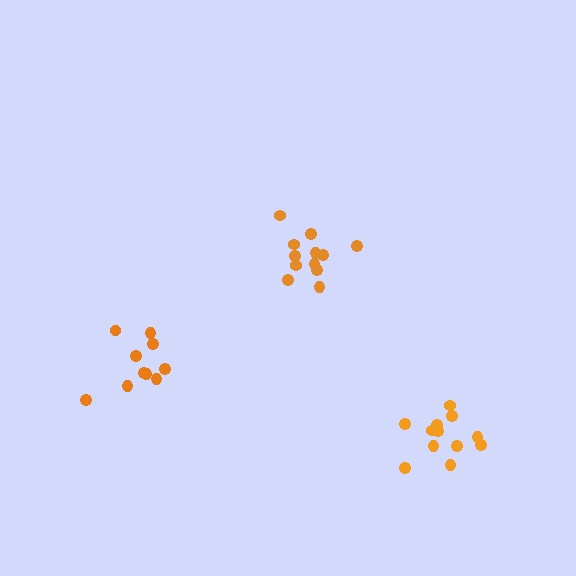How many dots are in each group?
Group 1: 12 dots, Group 2: 12 dots, Group 3: 10 dots (34 total).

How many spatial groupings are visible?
There are 3 spatial groupings.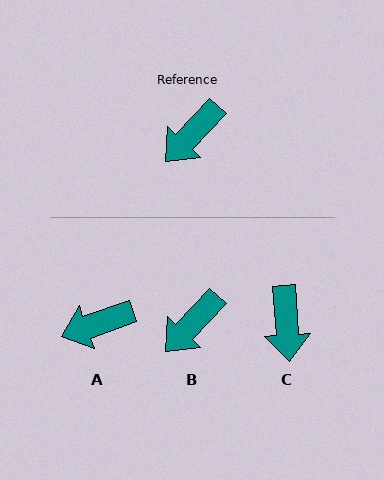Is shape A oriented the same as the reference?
No, it is off by about 27 degrees.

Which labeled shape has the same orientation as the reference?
B.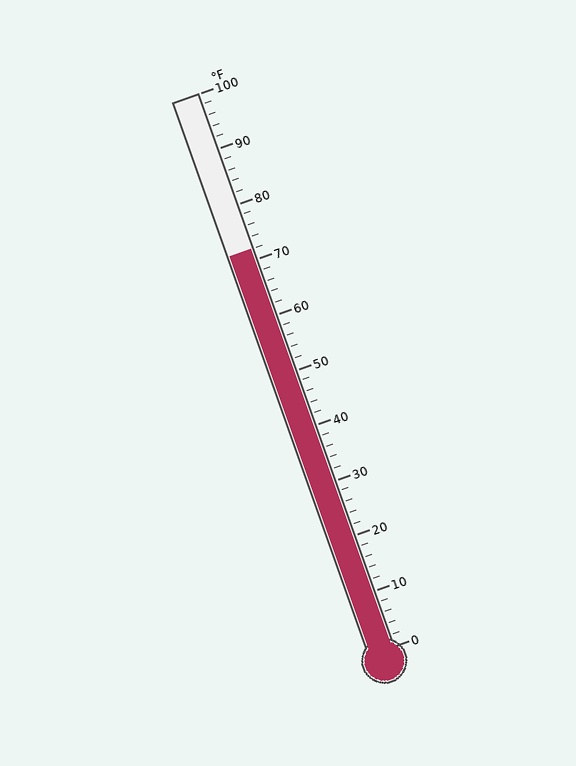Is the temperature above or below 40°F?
The temperature is above 40°F.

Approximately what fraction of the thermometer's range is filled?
The thermometer is filled to approximately 70% of its range.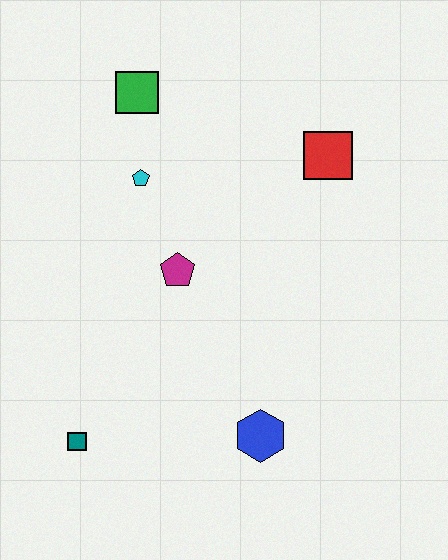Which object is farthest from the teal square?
The red square is farthest from the teal square.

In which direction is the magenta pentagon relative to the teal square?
The magenta pentagon is above the teal square.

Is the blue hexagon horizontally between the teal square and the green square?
No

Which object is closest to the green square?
The cyan pentagon is closest to the green square.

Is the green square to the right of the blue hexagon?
No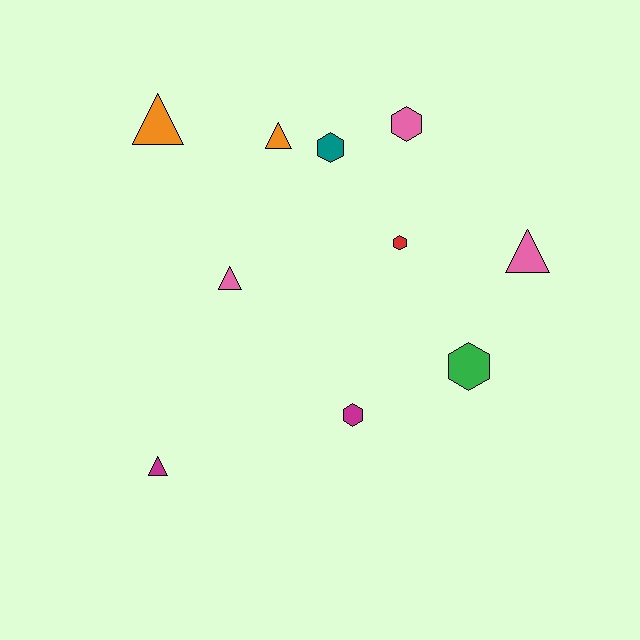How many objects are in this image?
There are 10 objects.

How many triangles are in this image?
There are 5 triangles.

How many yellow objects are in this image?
There are no yellow objects.